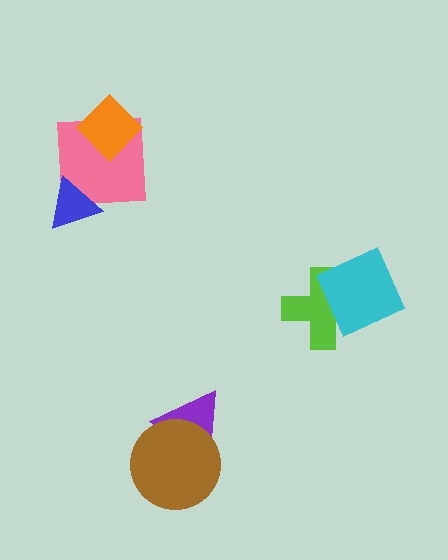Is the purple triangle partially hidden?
Yes, it is partially covered by another shape.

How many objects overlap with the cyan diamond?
1 object overlaps with the cyan diamond.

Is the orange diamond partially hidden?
No, no other shape covers it.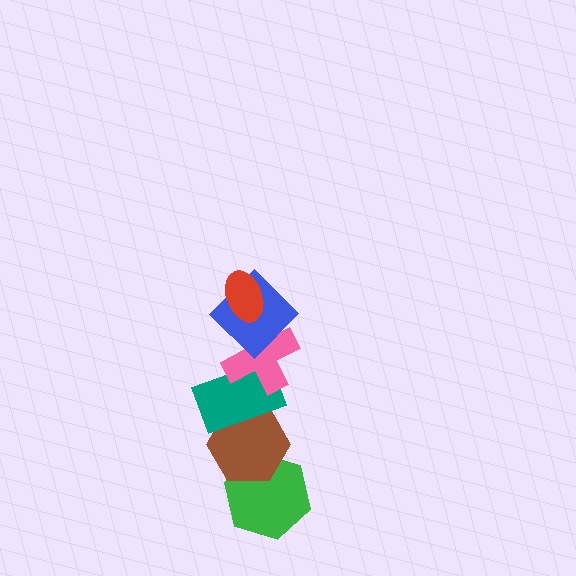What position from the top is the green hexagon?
The green hexagon is 6th from the top.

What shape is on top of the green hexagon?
The brown hexagon is on top of the green hexagon.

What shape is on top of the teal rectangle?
The pink cross is on top of the teal rectangle.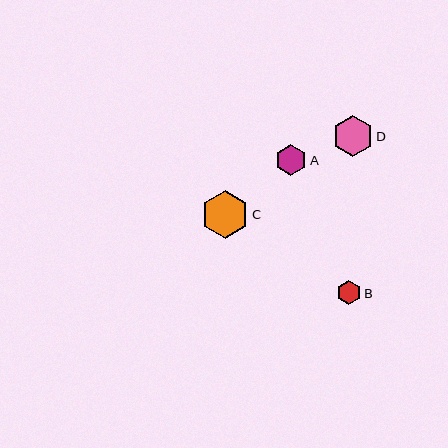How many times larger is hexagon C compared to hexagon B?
Hexagon C is approximately 2.0 times the size of hexagon B.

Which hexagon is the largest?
Hexagon C is the largest with a size of approximately 47 pixels.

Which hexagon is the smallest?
Hexagon B is the smallest with a size of approximately 24 pixels.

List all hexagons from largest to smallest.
From largest to smallest: C, D, A, B.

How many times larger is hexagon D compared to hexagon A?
Hexagon D is approximately 1.3 times the size of hexagon A.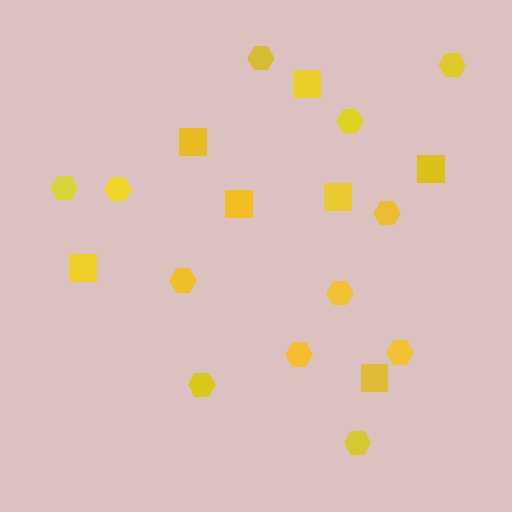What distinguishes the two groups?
There are 2 groups: one group of hexagons (12) and one group of squares (7).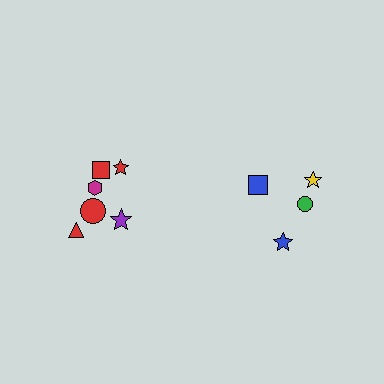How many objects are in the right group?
There are 4 objects.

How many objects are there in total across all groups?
There are 10 objects.